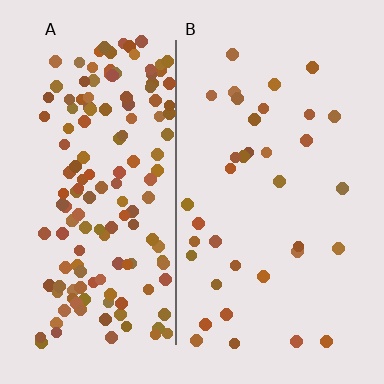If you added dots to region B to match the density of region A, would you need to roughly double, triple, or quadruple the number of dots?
Approximately quadruple.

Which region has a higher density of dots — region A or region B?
A (the left).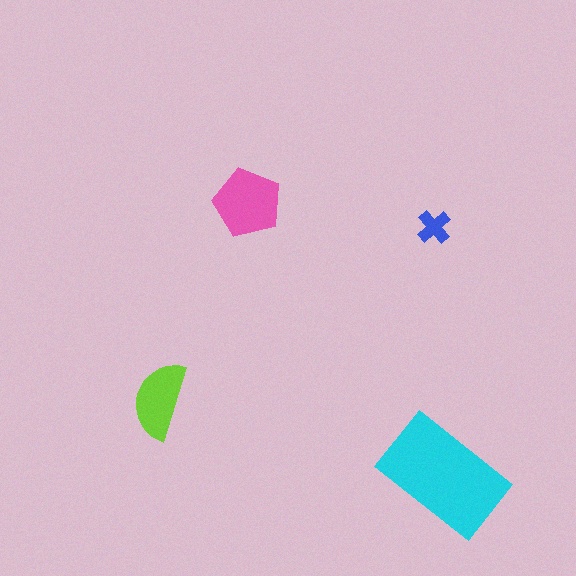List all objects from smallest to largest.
The blue cross, the lime semicircle, the pink pentagon, the cyan rectangle.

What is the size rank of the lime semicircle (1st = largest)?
3rd.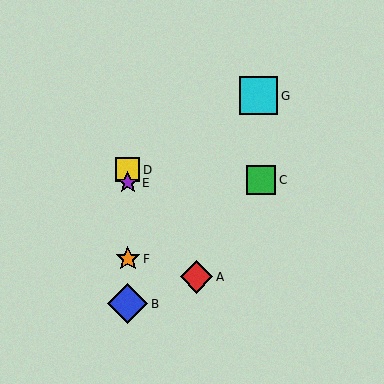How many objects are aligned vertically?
4 objects (B, D, E, F) are aligned vertically.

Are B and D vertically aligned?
Yes, both are at x≈128.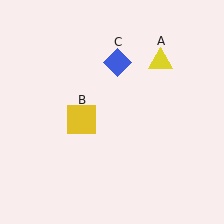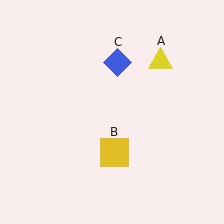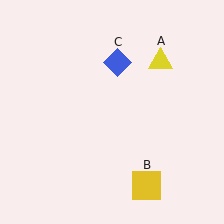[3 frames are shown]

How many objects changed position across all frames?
1 object changed position: yellow square (object B).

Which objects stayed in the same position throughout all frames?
Yellow triangle (object A) and blue diamond (object C) remained stationary.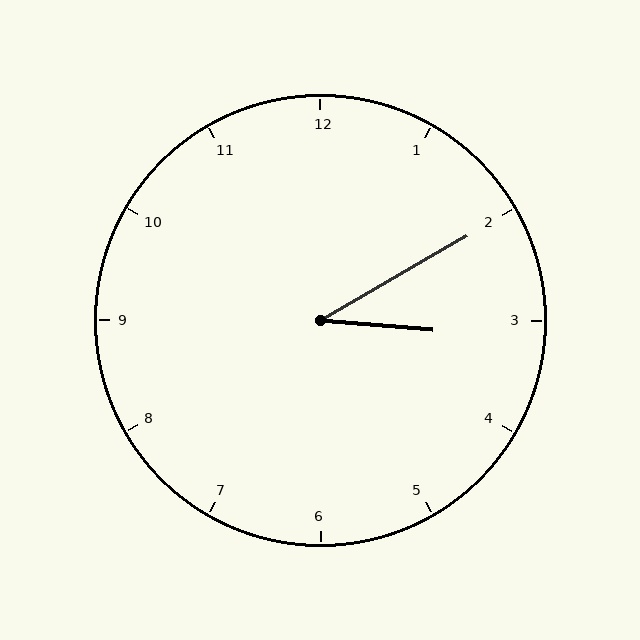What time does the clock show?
3:10.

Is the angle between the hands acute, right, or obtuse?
It is acute.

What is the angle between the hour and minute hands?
Approximately 35 degrees.